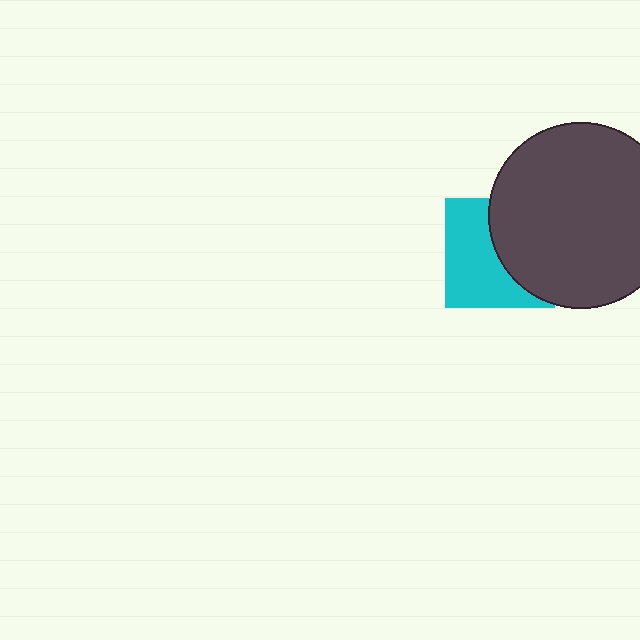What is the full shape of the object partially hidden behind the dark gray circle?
The partially hidden object is a cyan square.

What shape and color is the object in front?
The object in front is a dark gray circle.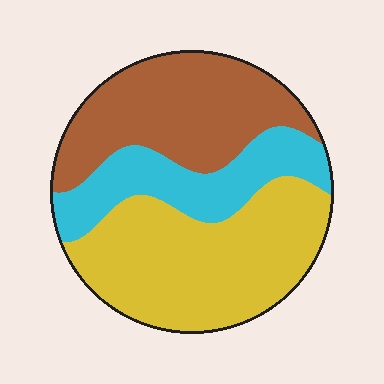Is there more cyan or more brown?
Brown.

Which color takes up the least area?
Cyan, at roughly 20%.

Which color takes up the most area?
Yellow, at roughly 45%.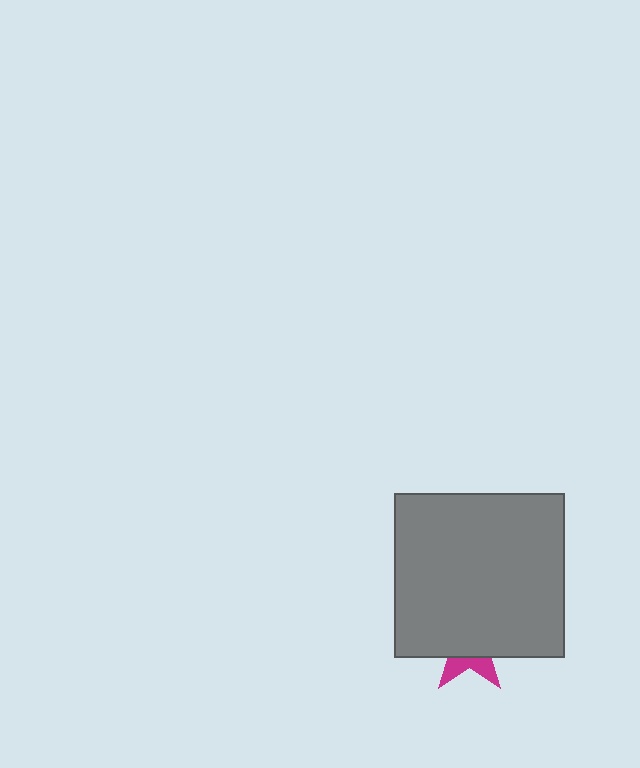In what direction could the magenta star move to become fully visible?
The magenta star could move down. That would shift it out from behind the gray rectangle entirely.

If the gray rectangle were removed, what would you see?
You would see the complete magenta star.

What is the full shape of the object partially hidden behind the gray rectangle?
The partially hidden object is a magenta star.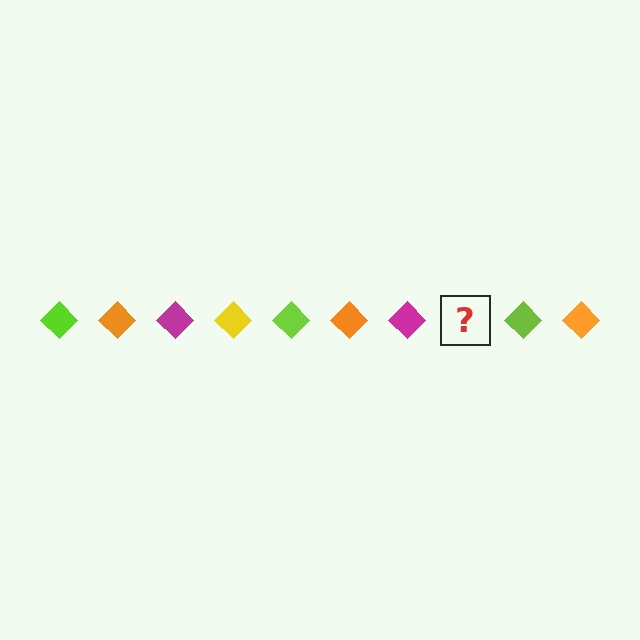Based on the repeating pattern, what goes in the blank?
The blank should be a yellow diamond.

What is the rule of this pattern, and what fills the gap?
The rule is that the pattern cycles through lime, orange, magenta, yellow diamonds. The gap should be filled with a yellow diamond.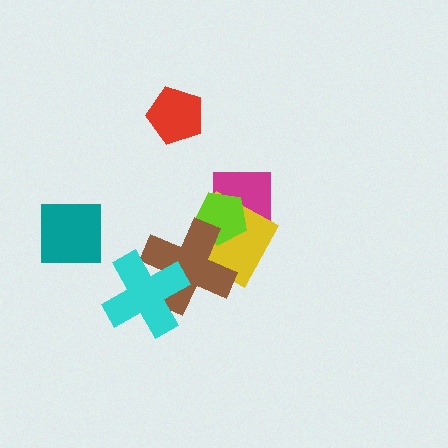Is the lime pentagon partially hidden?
Yes, it is partially covered by another shape.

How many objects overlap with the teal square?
0 objects overlap with the teal square.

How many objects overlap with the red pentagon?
0 objects overlap with the red pentagon.